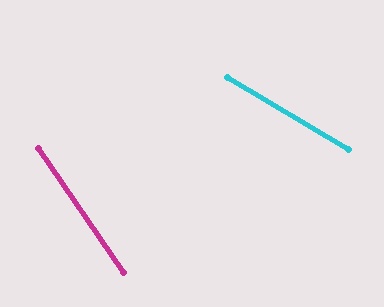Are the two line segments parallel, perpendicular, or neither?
Neither parallel nor perpendicular — they differ by about 25°.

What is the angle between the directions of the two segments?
Approximately 25 degrees.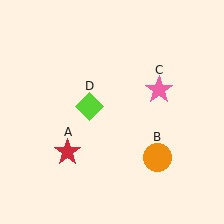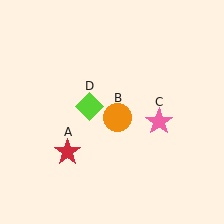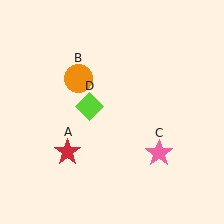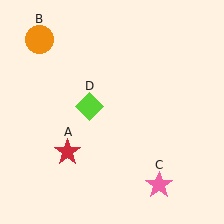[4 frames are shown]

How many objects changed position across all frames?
2 objects changed position: orange circle (object B), pink star (object C).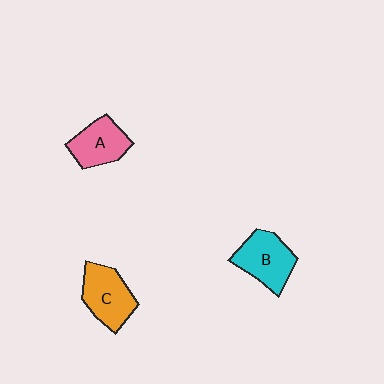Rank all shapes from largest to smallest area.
From largest to smallest: B (cyan), C (orange), A (pink).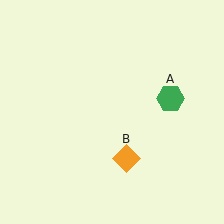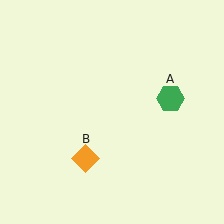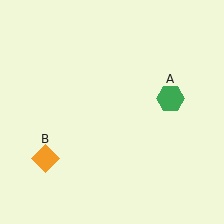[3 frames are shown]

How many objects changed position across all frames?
1 object changed position: orange diamond (object B).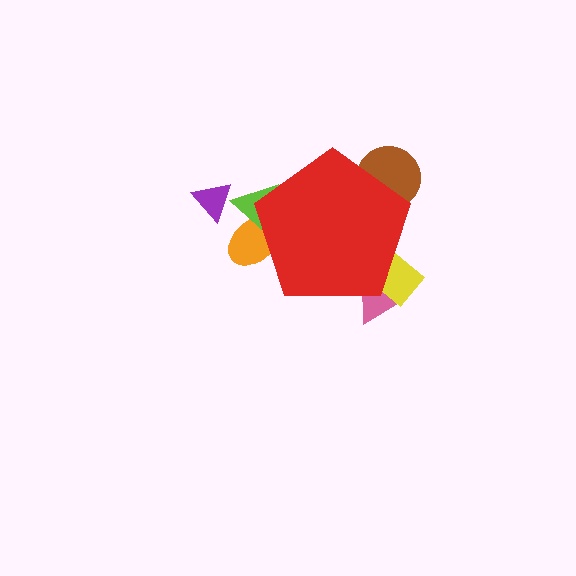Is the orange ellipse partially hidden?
Yes, the orange ellipse is partially hidden behind the red pentagon.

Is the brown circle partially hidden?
Yes, the brown circle is partially hidden behind the red pentagon.